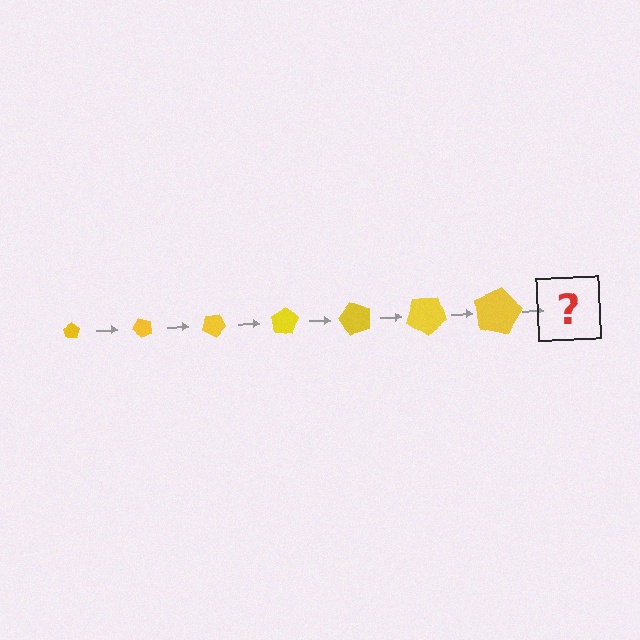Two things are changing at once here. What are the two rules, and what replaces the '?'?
The two rules are that the pentagon grows larger each step and it rotates 50 degrees each step. The '?' should be a pentagon, larger than the previous one and rotated 350 degrees from the start.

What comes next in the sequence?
The next element should be a pentagon, larger than the previous one and rotated 350 degrees from the start.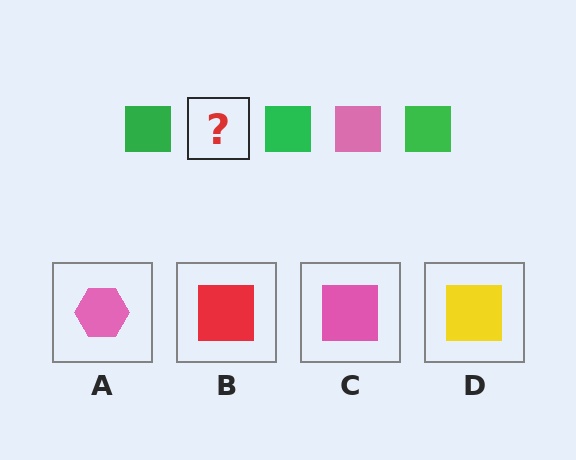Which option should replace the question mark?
Option C.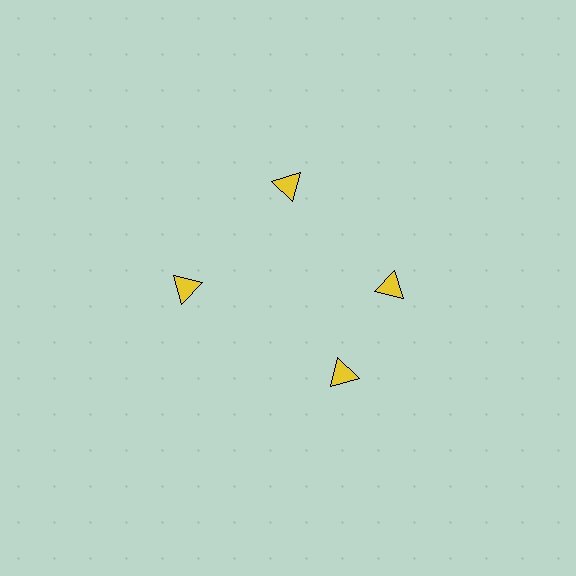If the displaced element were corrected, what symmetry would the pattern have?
It would have 4-fold rotational symmetry — the pattern would map onto itself every 90 degrees.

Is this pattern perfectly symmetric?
No. The 4 yellow triangles are arranged in a ring, but one element near the 6 o'clock position is rotated out of alignment along the ring, breaking the 4-fold rotational symmetry.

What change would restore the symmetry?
The symmetry would be restored by rotating it back into even spacing with its neighbors so that all 4 triangles sit at equal angles and equal distance from the center.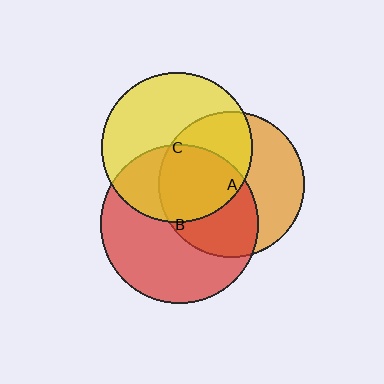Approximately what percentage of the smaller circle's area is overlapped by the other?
Approximately 45%.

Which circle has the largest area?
Circle B (red).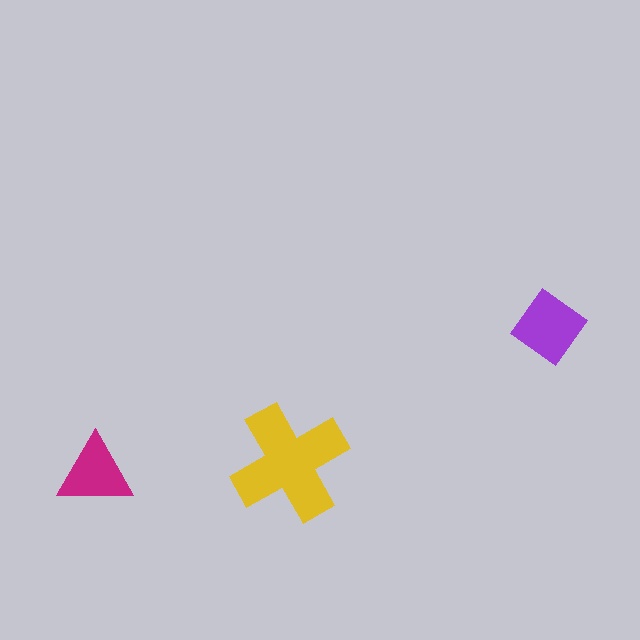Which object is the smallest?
The magenta triangle.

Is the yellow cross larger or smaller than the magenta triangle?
Larger.